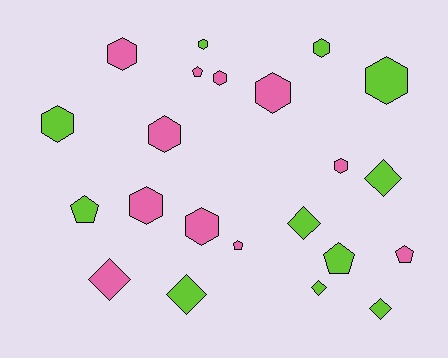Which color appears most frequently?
Pink, with 11 objects.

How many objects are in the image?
There are 22 objects.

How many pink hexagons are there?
There are 7 pink hexagons.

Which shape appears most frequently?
Hexagon, with 11 objects.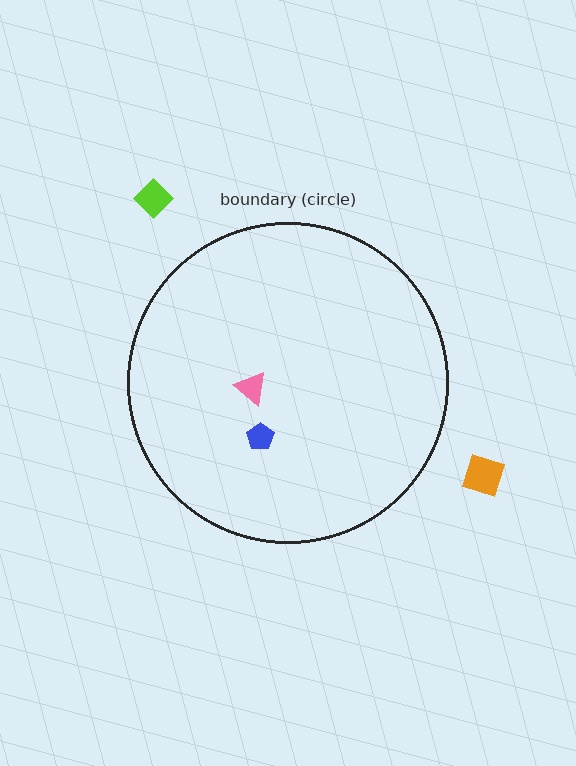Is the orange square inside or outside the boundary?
Outside.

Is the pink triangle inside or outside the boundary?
Inside.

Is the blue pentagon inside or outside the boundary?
Inside.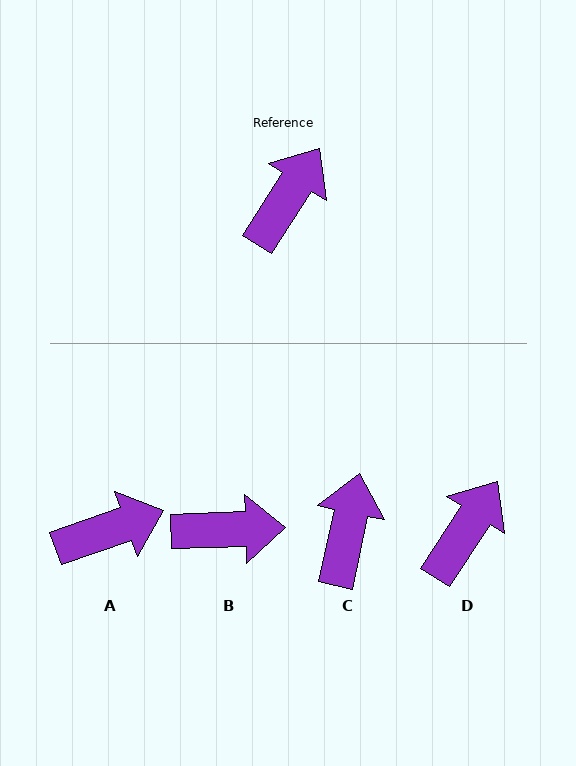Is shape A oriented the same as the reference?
No, it is off by about 38 degrees.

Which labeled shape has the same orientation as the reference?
D.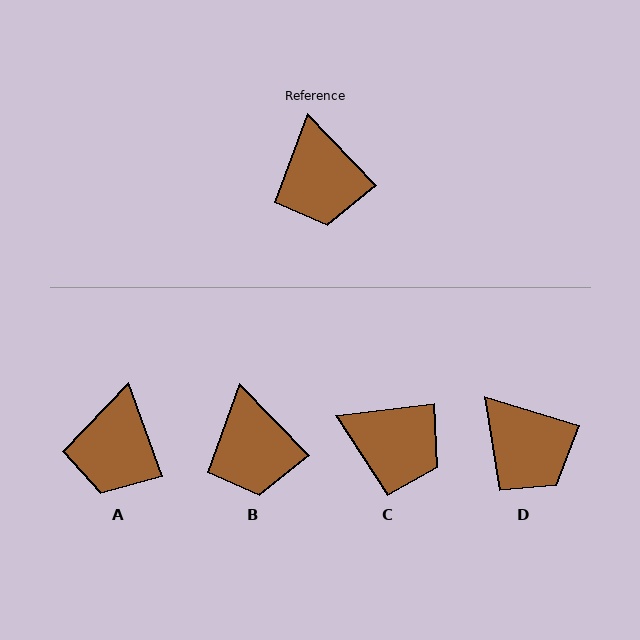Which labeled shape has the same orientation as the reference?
B.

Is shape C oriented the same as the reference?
No, it is off by about 53 degrees.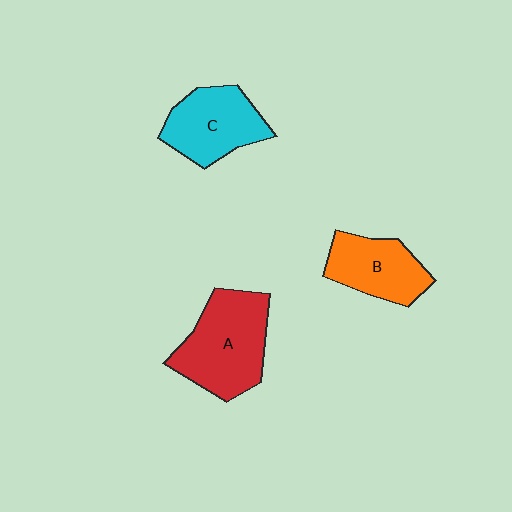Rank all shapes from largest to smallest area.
From largest to smallest: A (red), C (cyan), B (orange).